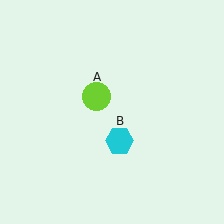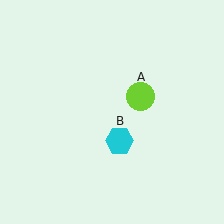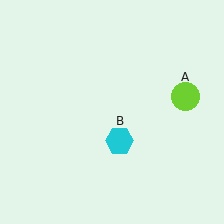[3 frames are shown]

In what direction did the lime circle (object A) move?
The lime circle (object A) moved right.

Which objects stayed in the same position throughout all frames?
Cyan hexagon (object B) remained stationary.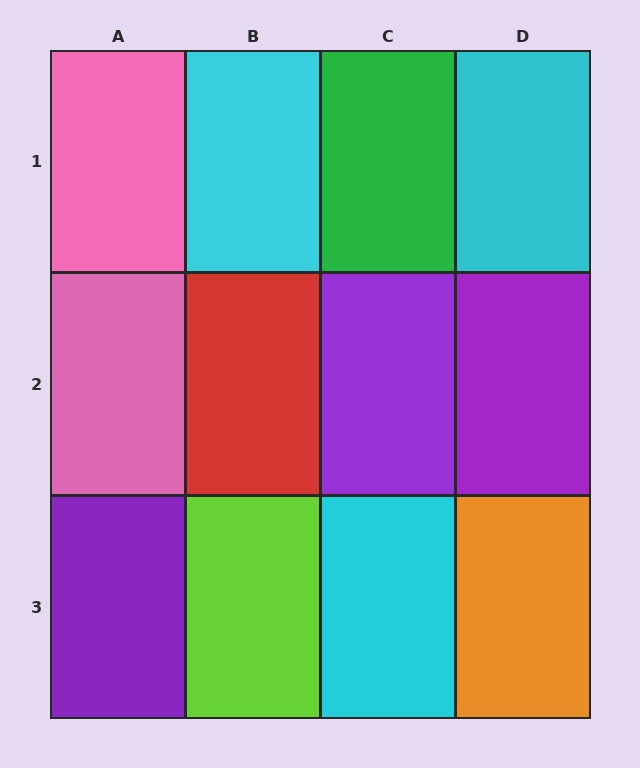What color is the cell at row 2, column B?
Red.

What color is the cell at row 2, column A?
Pink.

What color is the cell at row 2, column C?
Purple.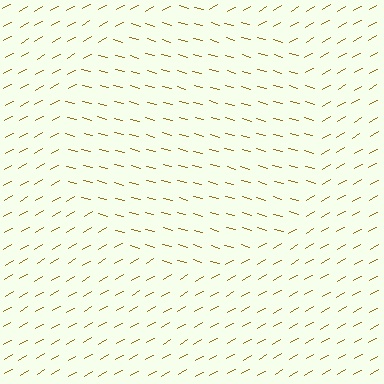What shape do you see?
I see a circle.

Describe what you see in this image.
The image is filled with small brown line segments. A circle region in the image has lines oriented differently from the surrounding lines, creating a visible texture boundary.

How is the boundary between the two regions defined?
The boundary is defined purely by a change in line orientation (approximately 45 degrees difference). All lines are the same color and thickness.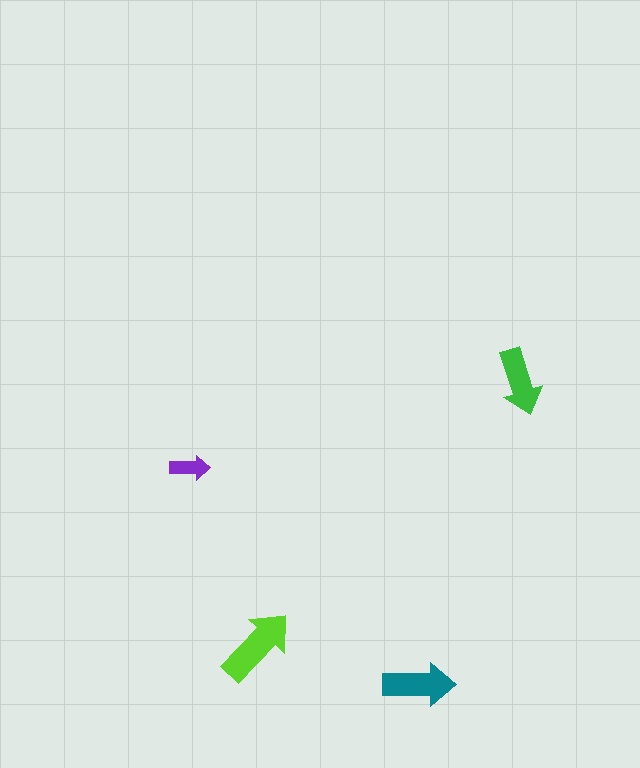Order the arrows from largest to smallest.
the lime one, the teal one, the green one, the purple one.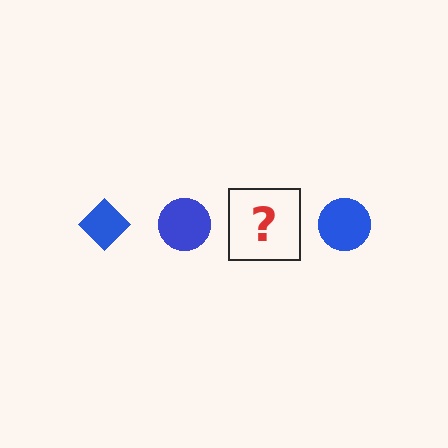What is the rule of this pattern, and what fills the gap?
The rule is that the pattern cycles through diamond, circle shapes in blue. The gap should be filled with a blue diamond.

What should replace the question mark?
The question mark should be replaced with a blue diamond.